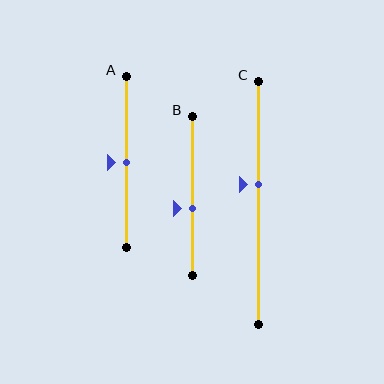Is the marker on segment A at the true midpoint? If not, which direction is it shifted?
Yes, the marker on segment A is at the true midpoint.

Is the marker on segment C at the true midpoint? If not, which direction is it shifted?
No, the marker on segment C is shifted upward by about 8% of the segment length.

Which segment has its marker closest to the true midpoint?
Segment A has its marker closest to the true midpoint.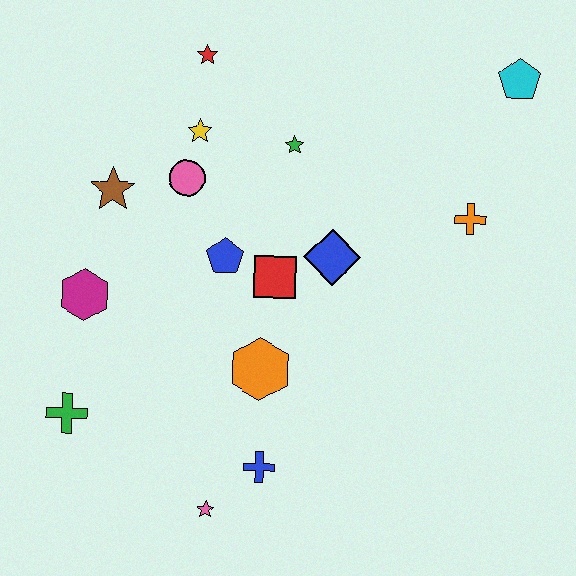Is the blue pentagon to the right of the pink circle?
Yes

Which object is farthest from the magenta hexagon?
The cyan pentagon is farthest from the magenta hexagon.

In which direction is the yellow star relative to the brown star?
The yellow star is to the right of the brown star.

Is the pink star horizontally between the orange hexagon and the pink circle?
Yes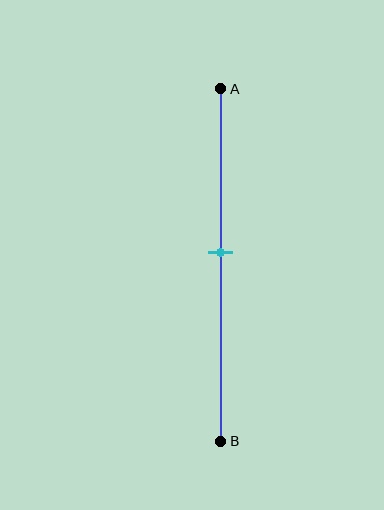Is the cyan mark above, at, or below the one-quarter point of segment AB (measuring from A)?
The cyan mark is below the one-quarter point of segment AB.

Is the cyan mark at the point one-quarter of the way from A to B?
No, the mark is at about 45% from A, not at the 25% one-quarter point.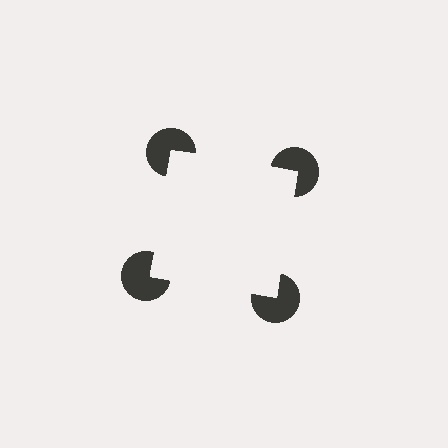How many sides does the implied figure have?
4 sides.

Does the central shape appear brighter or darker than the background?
It typically appears slightly brighter than the background, even though no actual brightness change is drawn.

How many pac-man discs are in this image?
There are 4 — one at each vertex of the illusory square.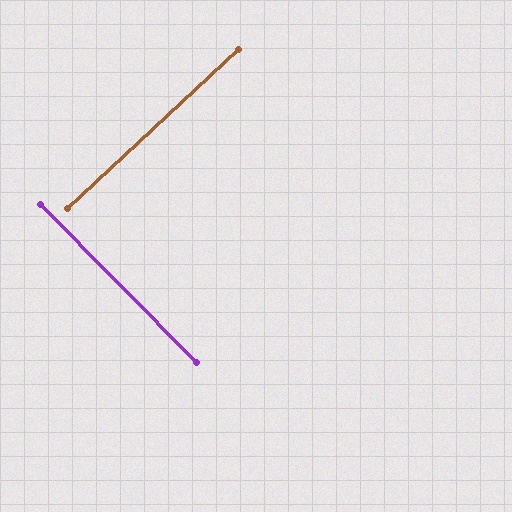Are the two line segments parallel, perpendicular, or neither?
Perpendicular — they meet at approximately 88°.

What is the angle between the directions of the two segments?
Approximately 88 degrees.